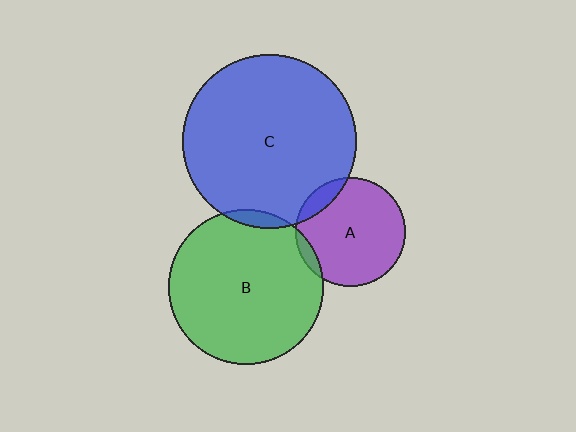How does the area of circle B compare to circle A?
Approximately 2.0 times.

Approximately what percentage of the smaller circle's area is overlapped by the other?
Approximately 10%.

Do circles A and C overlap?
Yes.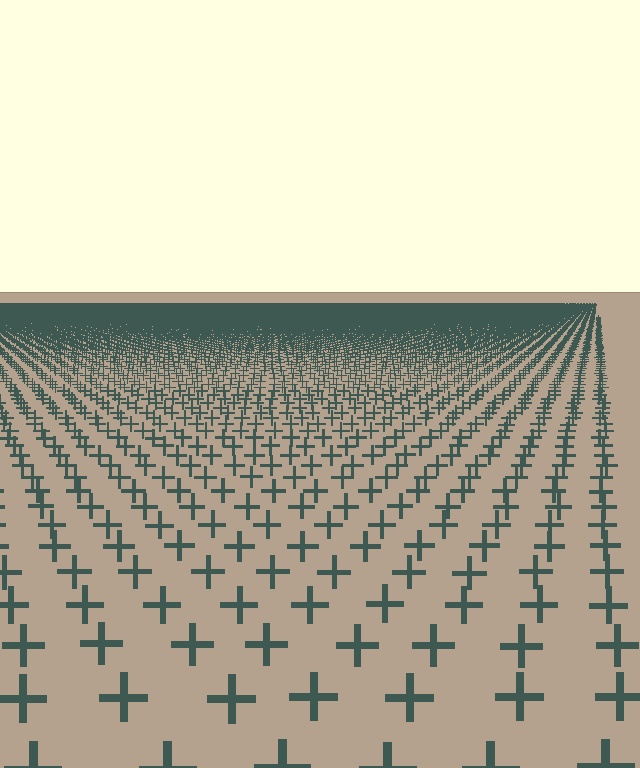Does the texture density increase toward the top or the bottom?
Density increases toward the top.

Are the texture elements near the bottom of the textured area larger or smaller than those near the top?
Larger. Near the bottom, elements are closer to the viewer and appear at a bigger on-screen size.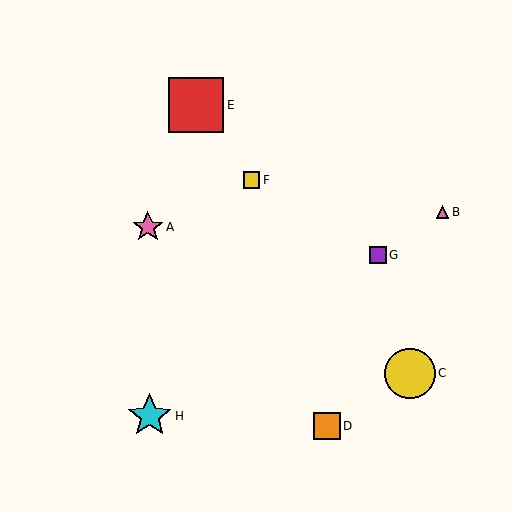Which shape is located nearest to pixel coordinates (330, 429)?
The orange square (labeled D) at (327, 426) is nearest to that location.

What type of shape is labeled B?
Shape B is a pink triangle.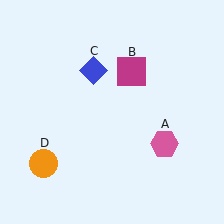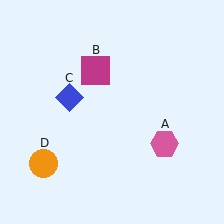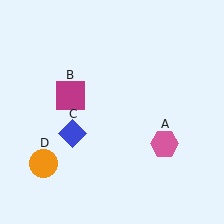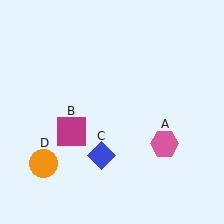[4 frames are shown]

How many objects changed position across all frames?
2 objects changed position: magenta square (object B), blue diamond (object C).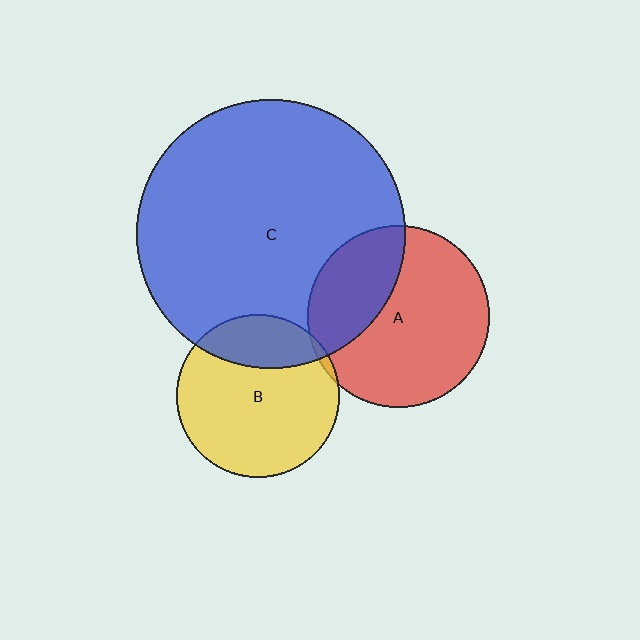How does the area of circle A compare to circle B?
Approximately 1.3 times.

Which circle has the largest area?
Circle C (blue).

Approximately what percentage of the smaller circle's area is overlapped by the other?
Approximately 30%.